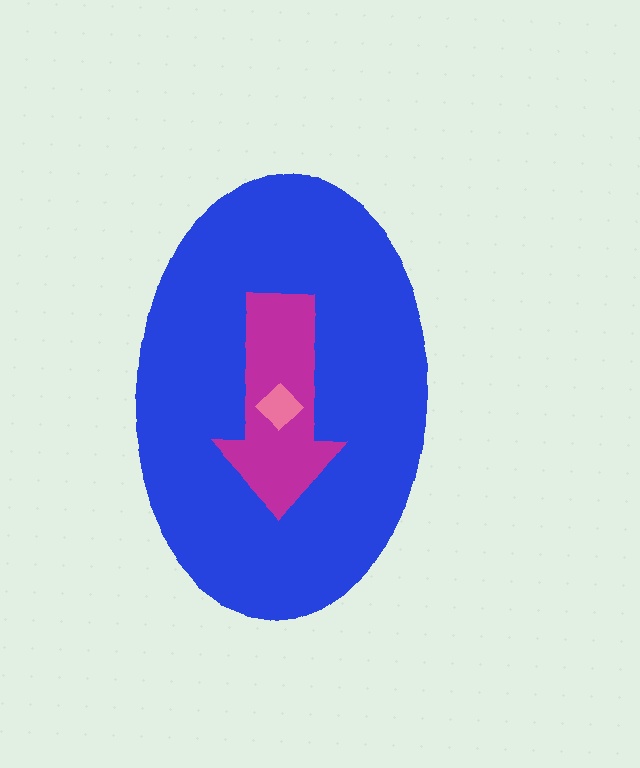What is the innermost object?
The pink diamond.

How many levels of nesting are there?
3.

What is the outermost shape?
The blue ellipse.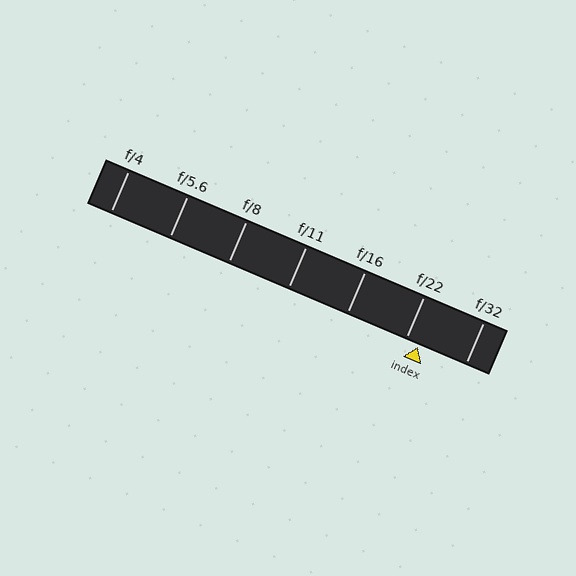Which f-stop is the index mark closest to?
The index mark is closest to f/22.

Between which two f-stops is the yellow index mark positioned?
The index mark is between f/22 and f/32.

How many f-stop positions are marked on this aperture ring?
There are 7 f-stop positions marked.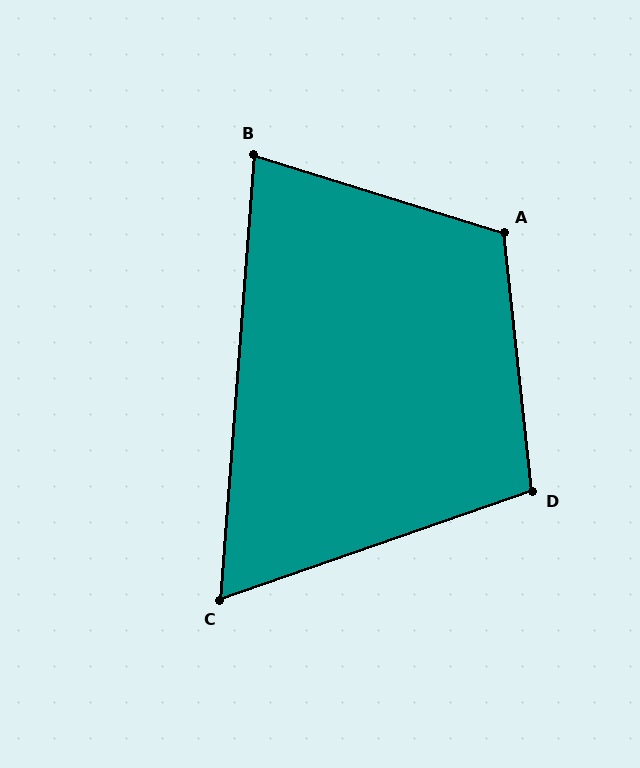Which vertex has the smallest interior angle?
C, at approximately 67 degrees.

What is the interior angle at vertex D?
Approximately 103 degrees (obtuse).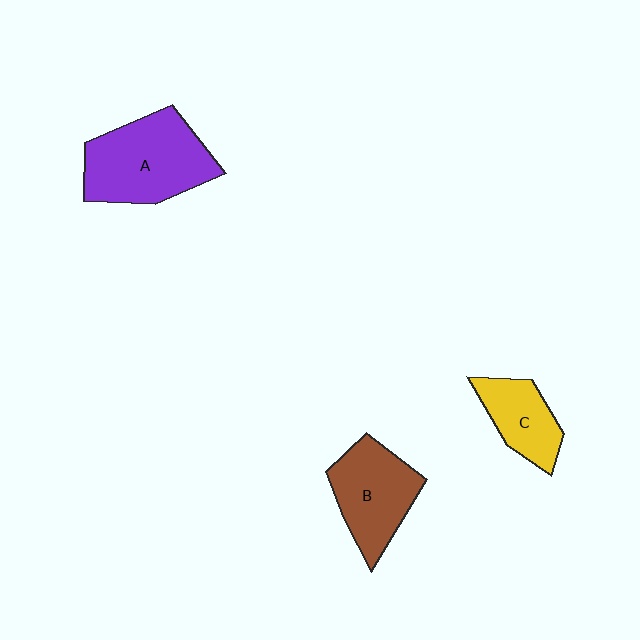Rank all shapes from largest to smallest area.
From largest to smallest: A (purple), B (brown), C (yellow).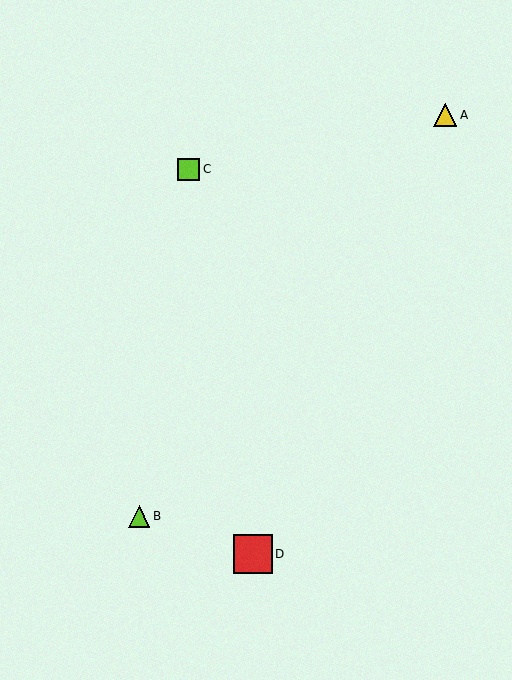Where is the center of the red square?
The center of the red square is at (253, 554).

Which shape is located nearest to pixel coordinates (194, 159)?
The lime square (labeled C) at (189, 169) is nearest to that location.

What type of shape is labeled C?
Shape C is a lime square.